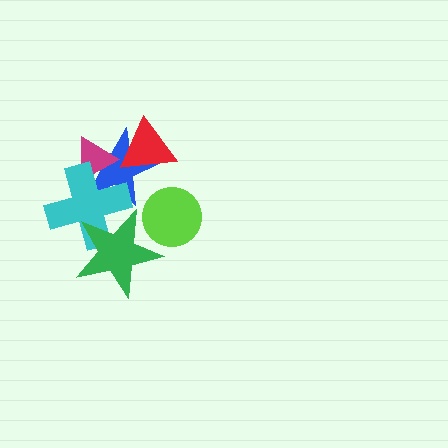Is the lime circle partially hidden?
Yes, it is partially covered by another shape.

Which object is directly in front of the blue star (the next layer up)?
The magenta triangle is directly in front of the blue star.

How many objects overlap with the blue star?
3 objects overlap with the blue star.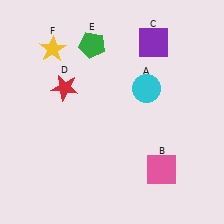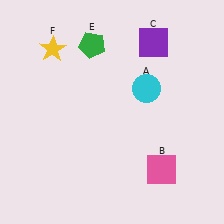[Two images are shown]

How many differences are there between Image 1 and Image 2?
There is 1 difference between the two images.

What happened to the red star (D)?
The red star (D) was removed in Image 2. It was in the top-left area of Image 1.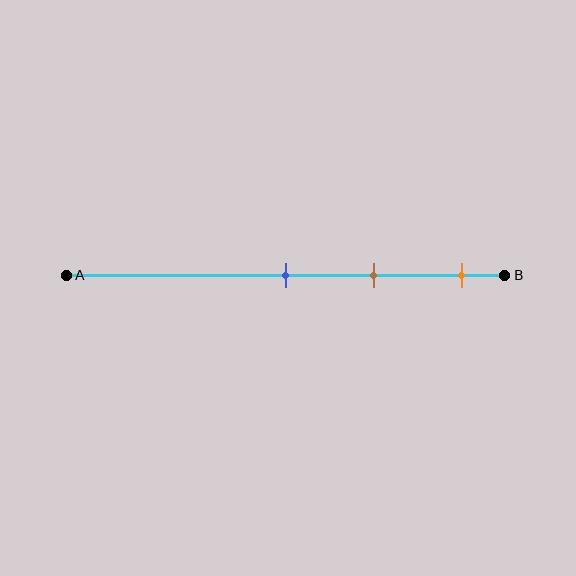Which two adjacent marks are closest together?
The blue and brown marks are the closest adjacent pair.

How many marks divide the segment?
There are 3 marks dividing the segment.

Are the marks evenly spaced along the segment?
Yes, the marks are approximately evenly spaced.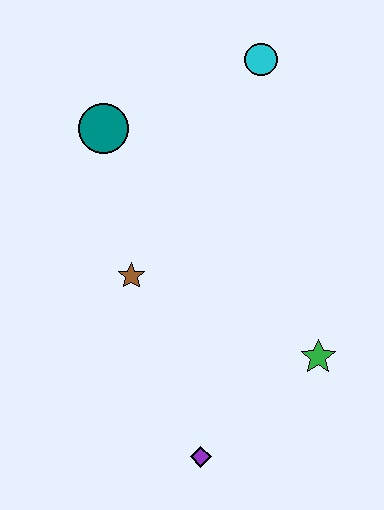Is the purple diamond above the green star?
No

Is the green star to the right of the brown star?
Yes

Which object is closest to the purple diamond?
The green star is closest to the purple diamond.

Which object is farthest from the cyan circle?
The purple diamond is farthest from the cyan circle.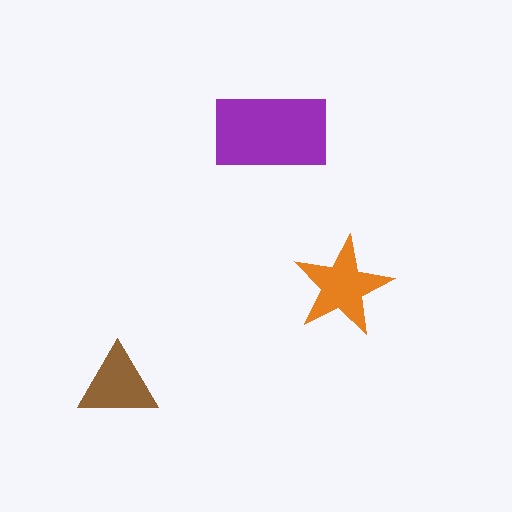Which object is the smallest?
The brown triangle.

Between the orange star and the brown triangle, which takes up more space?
The orange star.